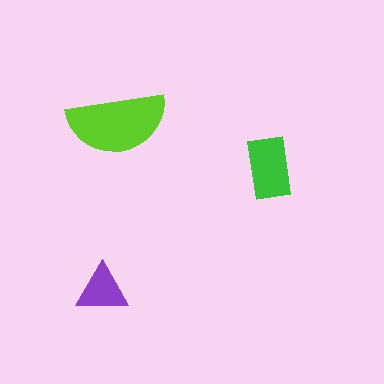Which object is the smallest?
The purple triangle.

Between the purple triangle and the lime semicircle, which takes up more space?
The lime semicircle.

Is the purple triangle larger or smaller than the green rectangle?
Smaller.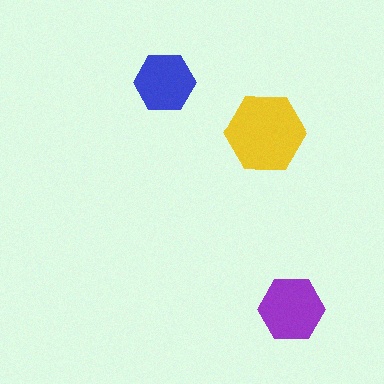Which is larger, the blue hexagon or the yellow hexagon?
The yellow one.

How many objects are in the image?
There are 3 objects in the image.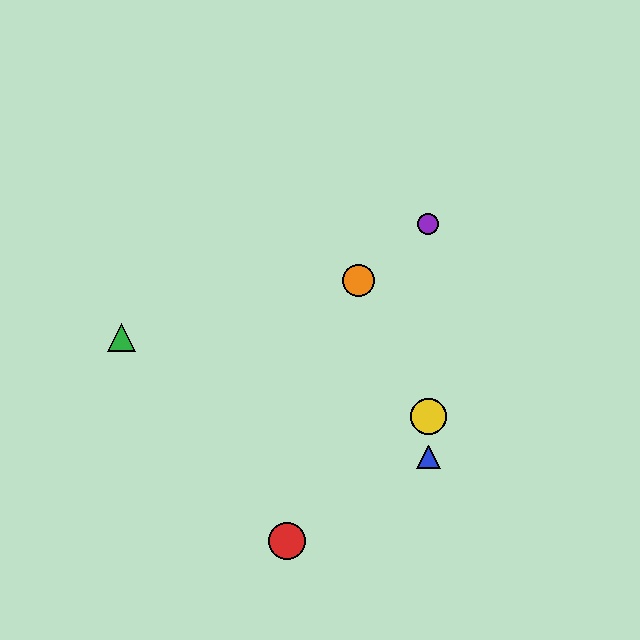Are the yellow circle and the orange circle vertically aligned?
No, the yellow circle is at x≈428 and the orange circle is at x≈358.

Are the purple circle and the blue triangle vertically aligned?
Yes, both are at x≈428.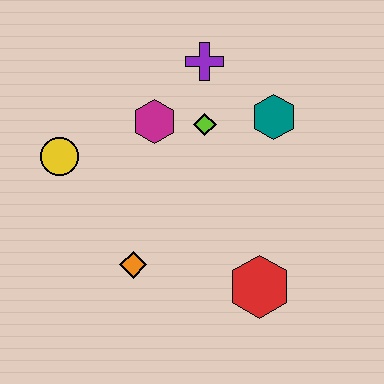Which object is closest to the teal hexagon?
The lime diamond is closest to the teal hexagon.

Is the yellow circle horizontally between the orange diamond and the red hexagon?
No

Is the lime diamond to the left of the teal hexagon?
Yes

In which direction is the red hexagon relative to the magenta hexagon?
The red hexagon is below the magenta hexagon.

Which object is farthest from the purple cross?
The red hexagon is farthest from the purple cross.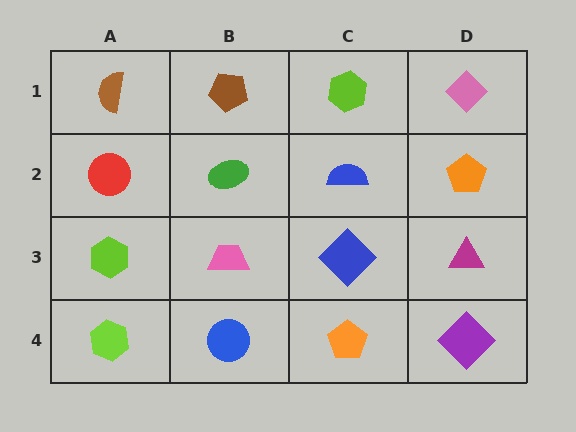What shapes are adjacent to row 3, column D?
An orange pentagon (row 2, column D), a purple diamond (row 4, column D), a blue diamond (row 3, column C).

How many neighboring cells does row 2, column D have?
3.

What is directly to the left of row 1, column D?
A lime hexagon.